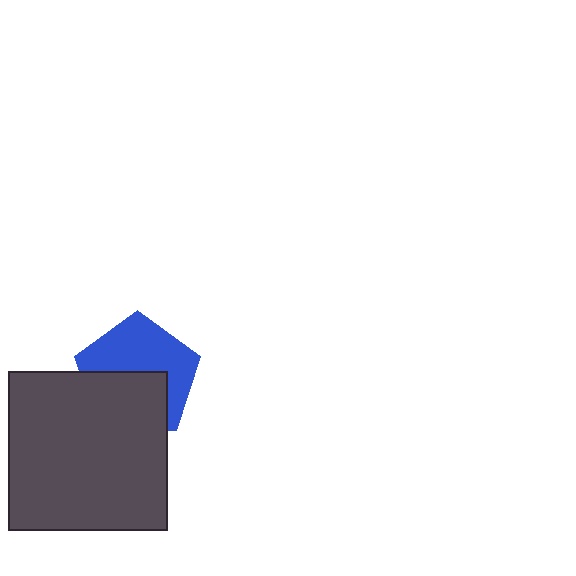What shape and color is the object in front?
The object in front is a dark gray square.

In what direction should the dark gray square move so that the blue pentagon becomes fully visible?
The dark gray square should move down. That is the shortest direction to clear the overlap and leave the blue pentagon fully visible.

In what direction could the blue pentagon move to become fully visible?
The blue pentagon could move up. That would shift it out from behind the dark gray square entirely.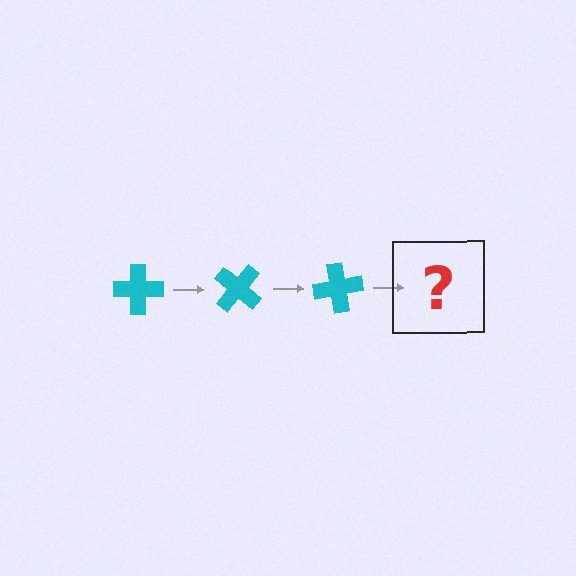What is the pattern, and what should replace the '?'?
The pattern is that the cross rotates 40 degrees each step. The '?' should be a cyan cross rotated 120 degrees.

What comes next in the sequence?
The next element should be a cyan cross rotated 120 degrees.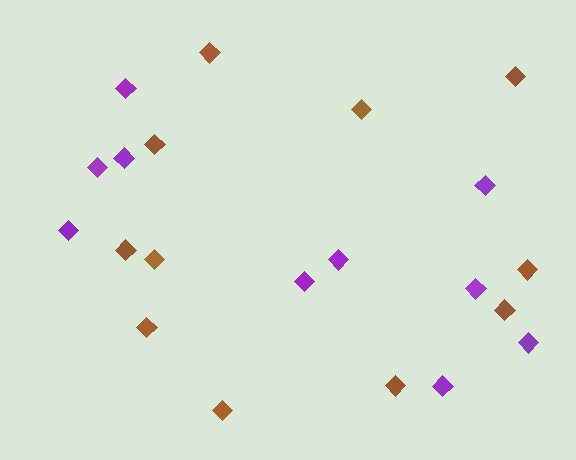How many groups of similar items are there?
There are 2 groups: one group of brown diamonds (11) and one group of purple diamonds (10).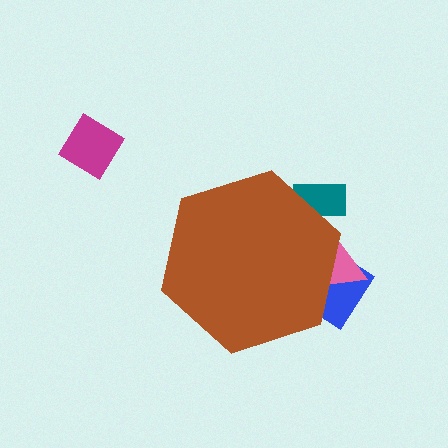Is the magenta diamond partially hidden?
No, the magenta diamond is fully visible.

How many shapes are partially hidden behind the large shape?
3 shapes are partially hidden.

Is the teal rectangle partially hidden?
Yes, the teal rectangle is partially hidden behind the brown hexagon.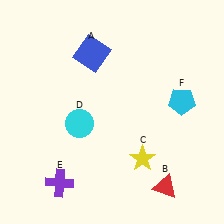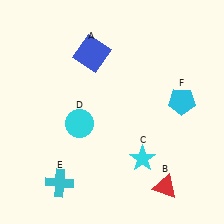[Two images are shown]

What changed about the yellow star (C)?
In Image 1, C is yellow. In Image 2, it changed to cyan.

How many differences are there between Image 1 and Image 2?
There are 2 differences between the two images.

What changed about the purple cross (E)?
In Image 1, E is purple. In Image 2, it changed to cyan.